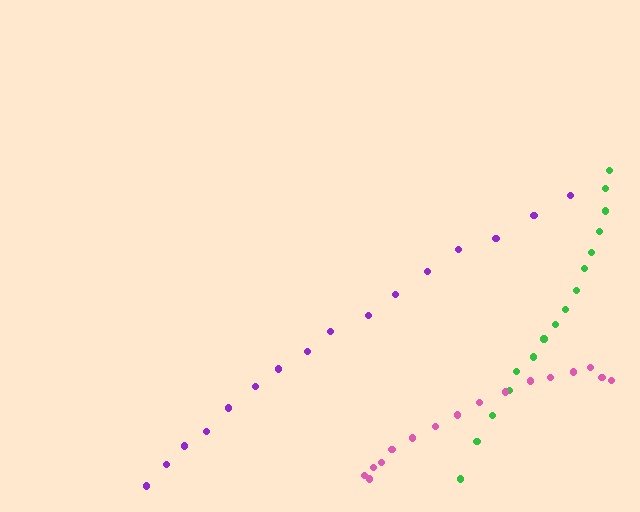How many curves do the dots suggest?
There are 3 distinct paths.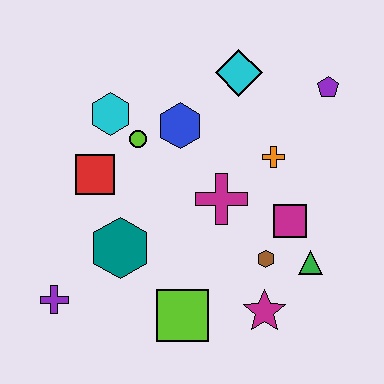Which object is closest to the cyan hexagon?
The lime circle is closest to the cyan hexagon.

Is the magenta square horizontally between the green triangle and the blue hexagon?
Yes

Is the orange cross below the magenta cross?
No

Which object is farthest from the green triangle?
The purple cross is farthest from the green triangle.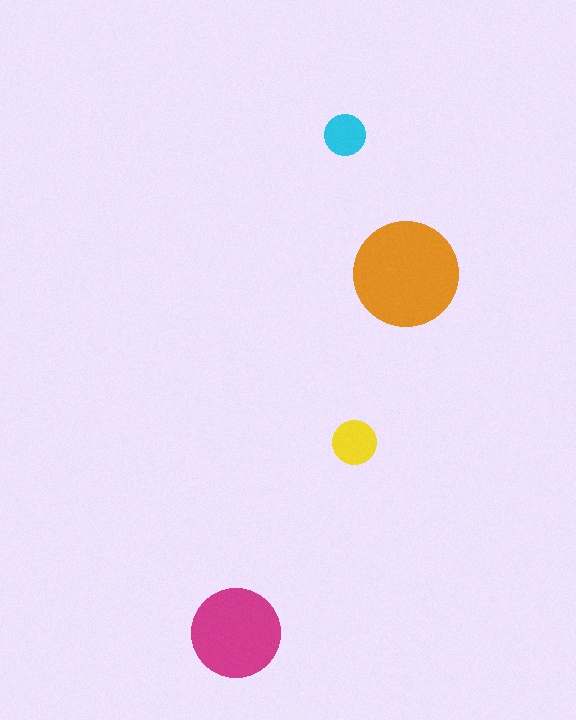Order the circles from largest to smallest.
the orange one, the magenta one, the yellow one, the cyan one.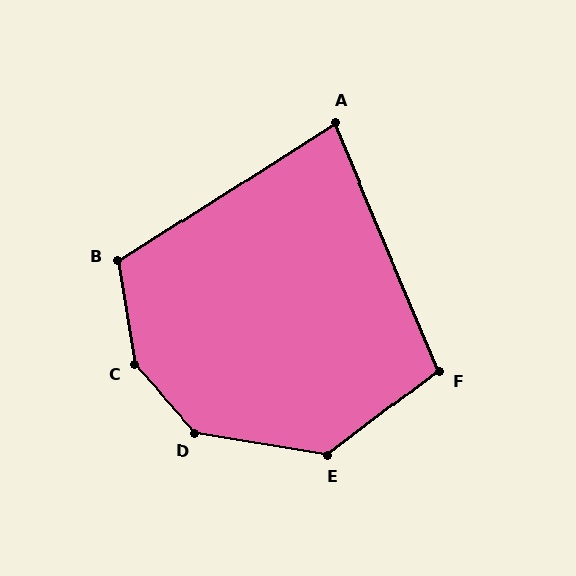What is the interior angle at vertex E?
Approximately 133 degrees (obtuse).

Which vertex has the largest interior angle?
C, at approximately 147 degrees.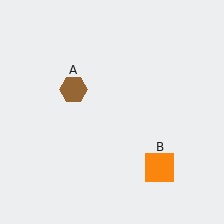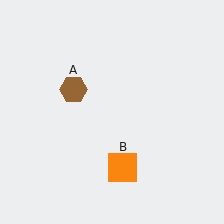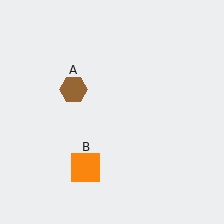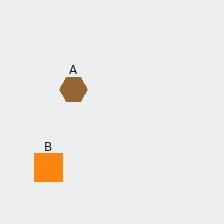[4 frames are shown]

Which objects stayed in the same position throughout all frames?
Brown hexagon (object A) remained stationary.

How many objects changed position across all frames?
1 object changed position: orange square (object B).